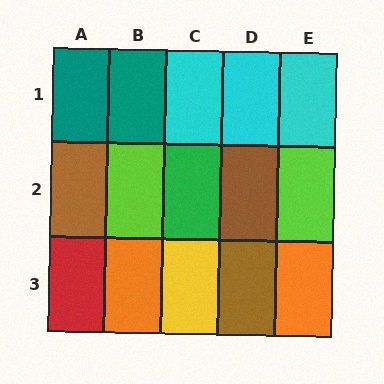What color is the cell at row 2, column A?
Brown.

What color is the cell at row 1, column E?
Cyan.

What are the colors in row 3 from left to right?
Red, orange, yellow, brown, orange.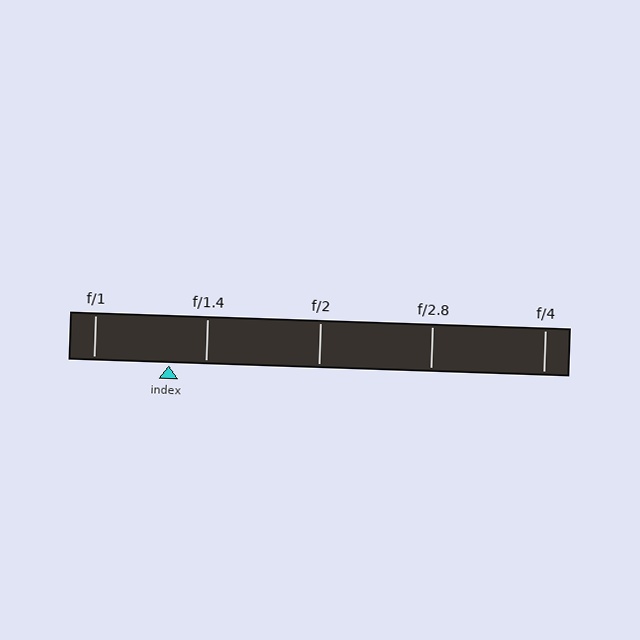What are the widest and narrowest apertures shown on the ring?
The widest aperture shown is f/1 and the narrowest is f/4.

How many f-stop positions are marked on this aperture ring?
There are 5 f-stop positions marked.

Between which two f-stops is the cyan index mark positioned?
The index mark is between f/1 and f/1.4.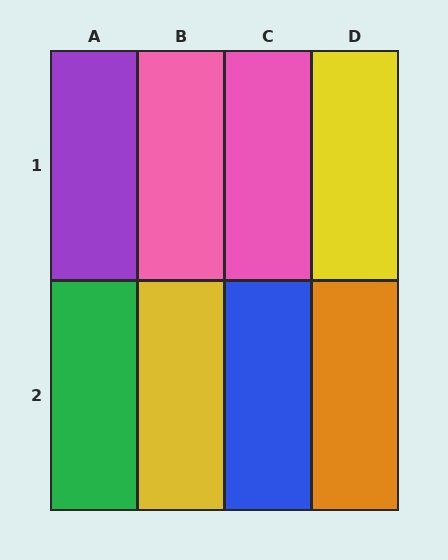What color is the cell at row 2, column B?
Yellow.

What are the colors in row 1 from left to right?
Purple, pink, pink, yellow.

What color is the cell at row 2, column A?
Green.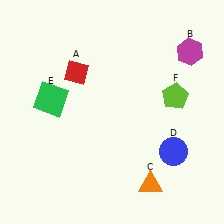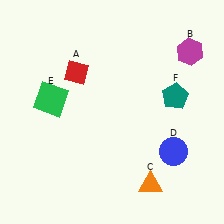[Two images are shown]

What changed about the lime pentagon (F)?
In Image 1, F is lime. In Image 2, it changed to teal.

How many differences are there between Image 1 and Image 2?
There is 1 difference between the two images.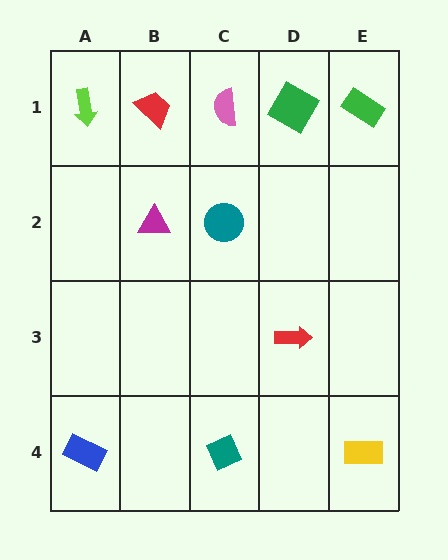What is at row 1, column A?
A lime arrow.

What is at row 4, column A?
A blue rectangle.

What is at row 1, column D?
A green diamond.